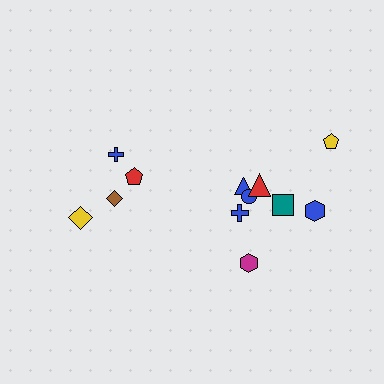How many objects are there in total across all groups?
There are 12 objects.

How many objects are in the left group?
There are 4 objects.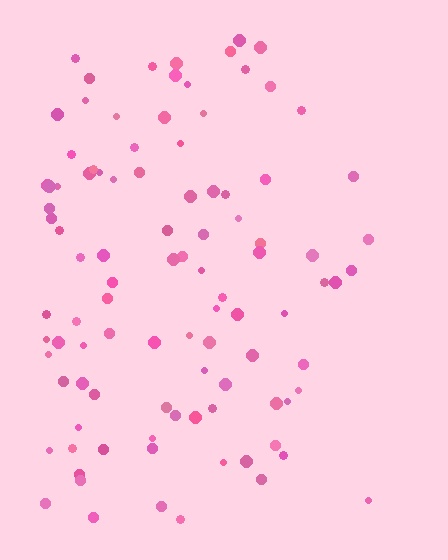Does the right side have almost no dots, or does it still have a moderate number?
Still a moderate number, just noticeably fewer than the left.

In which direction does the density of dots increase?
From right to left, with the left side densest.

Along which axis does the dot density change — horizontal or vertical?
Horizontal.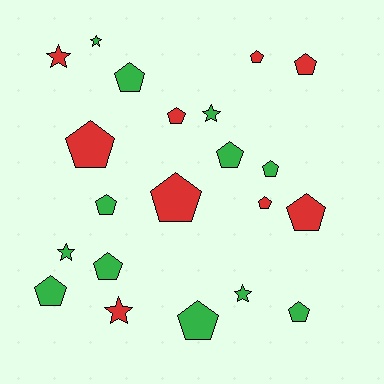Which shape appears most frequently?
Pentagon, with 15 objects.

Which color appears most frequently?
Green, with 12 objects.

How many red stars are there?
There are 2 red stars.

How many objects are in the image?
There are 21 objects.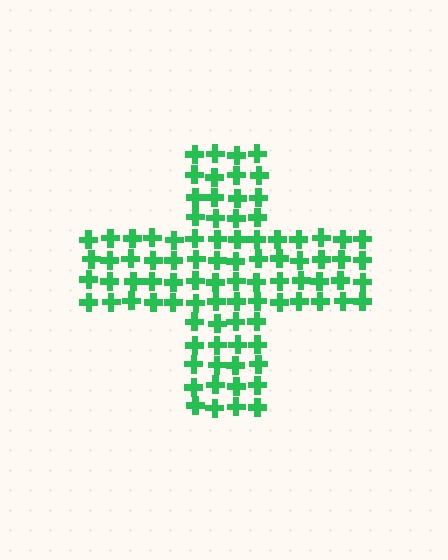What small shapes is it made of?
It is made of small crosses.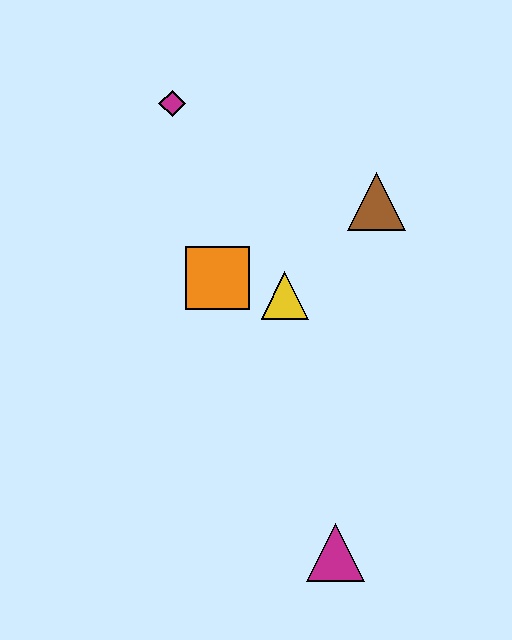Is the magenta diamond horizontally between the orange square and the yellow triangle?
No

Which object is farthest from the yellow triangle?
The magenta triangle is farthest from the yellow triangle.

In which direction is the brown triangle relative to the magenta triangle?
The brown triangle is above the magenta triangle.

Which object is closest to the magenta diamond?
The orange square is closest to the magenta diamond.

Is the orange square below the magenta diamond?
Yes